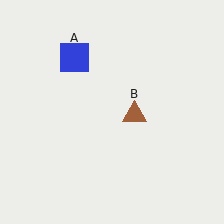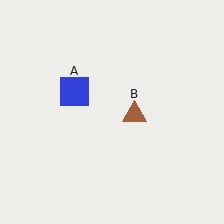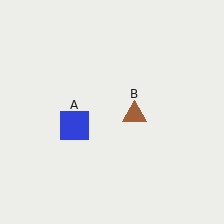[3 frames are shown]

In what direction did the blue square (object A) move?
The blue square (object A) moved down.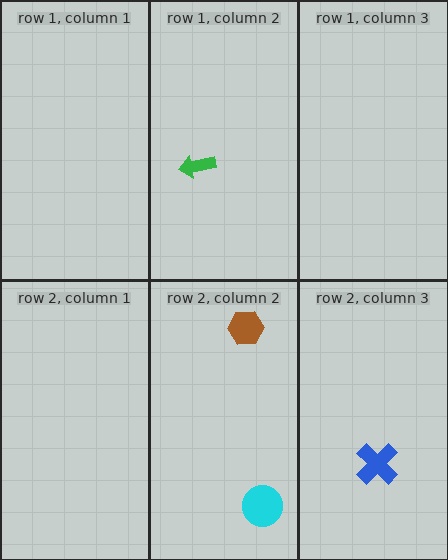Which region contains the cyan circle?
The row 2, column 2 region.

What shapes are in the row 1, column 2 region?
The green arrow.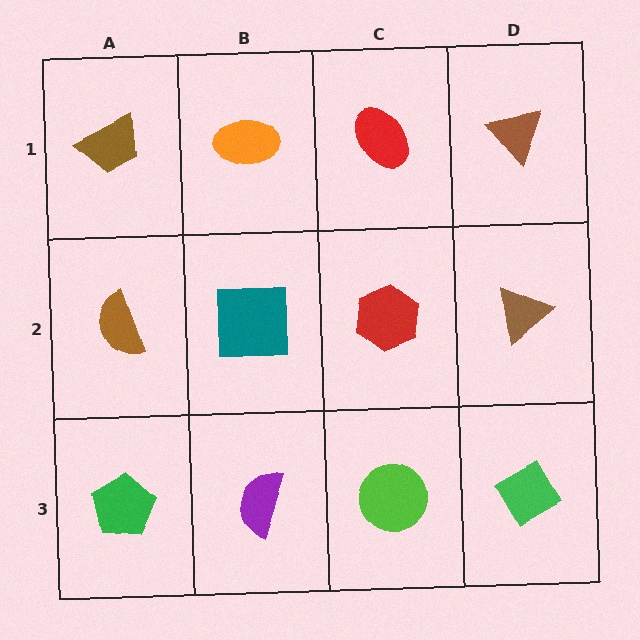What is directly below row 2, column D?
A green diamond.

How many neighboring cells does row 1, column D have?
2.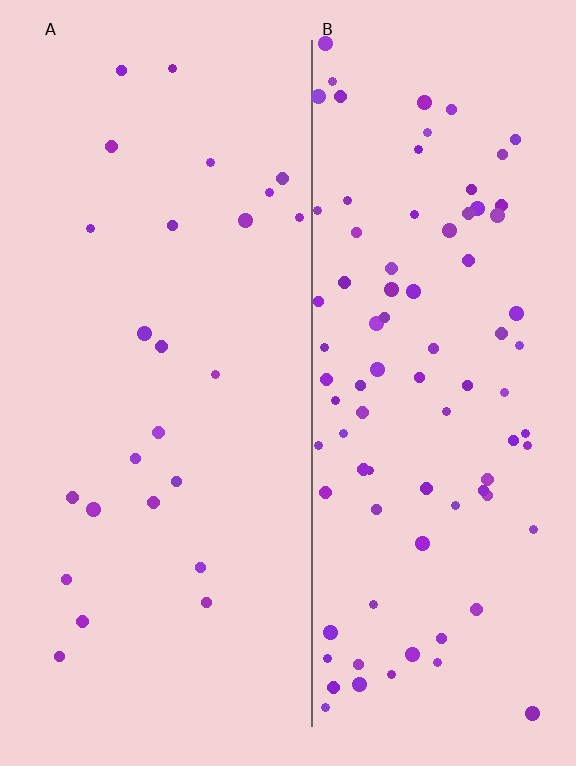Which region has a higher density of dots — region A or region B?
B (the right).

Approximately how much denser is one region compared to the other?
Approximately 3.6× — region B over region A.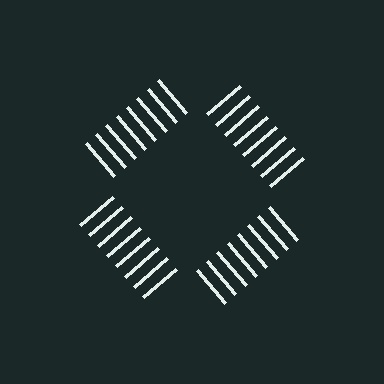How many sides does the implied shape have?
4 sides — the line-ends trace a square.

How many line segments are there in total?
32 — 8 along each of the 4 edges.